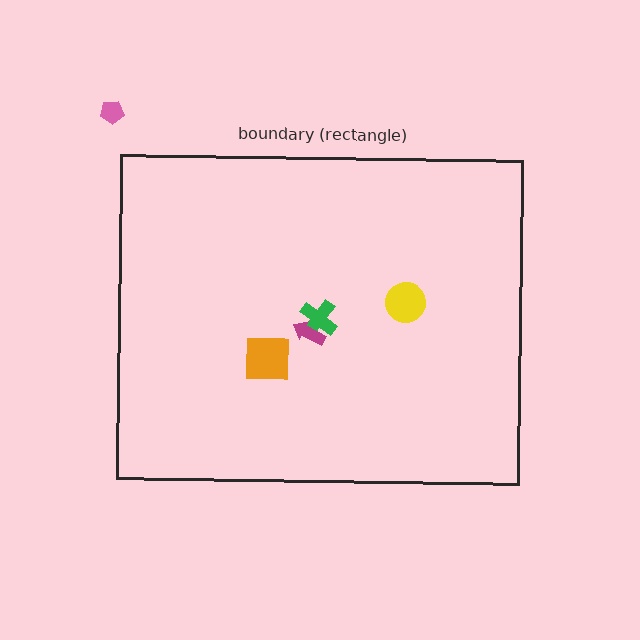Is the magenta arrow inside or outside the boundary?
Inside.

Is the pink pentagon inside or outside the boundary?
Outside.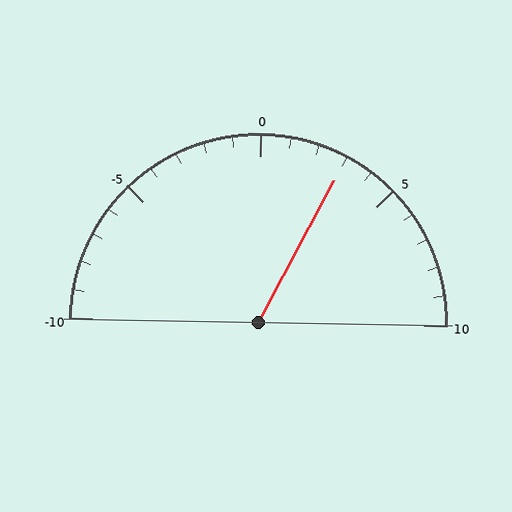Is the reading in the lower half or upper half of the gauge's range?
The reading is in the upper half of the range (-10 to 10).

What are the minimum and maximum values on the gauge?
The gauge ranges from -10 to 10.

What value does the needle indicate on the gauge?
The needle indicates approximately 3.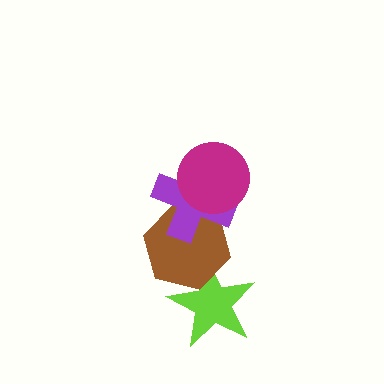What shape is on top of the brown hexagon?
The purple cross is on top of the brown hexagon.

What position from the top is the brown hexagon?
The brown hexagon is 3rd from the top.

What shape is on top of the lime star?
The brown hexagon is on top of the lime star.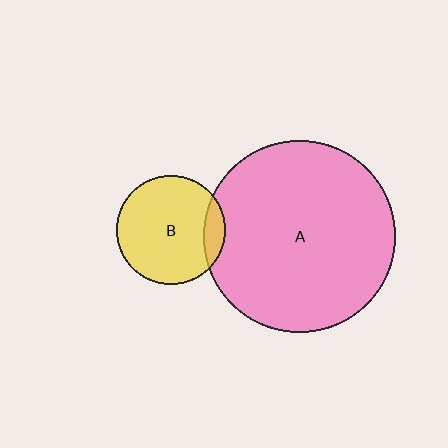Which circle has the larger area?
Circle A (pink).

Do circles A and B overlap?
Yes.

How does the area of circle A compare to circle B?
Approximately 3.1 times.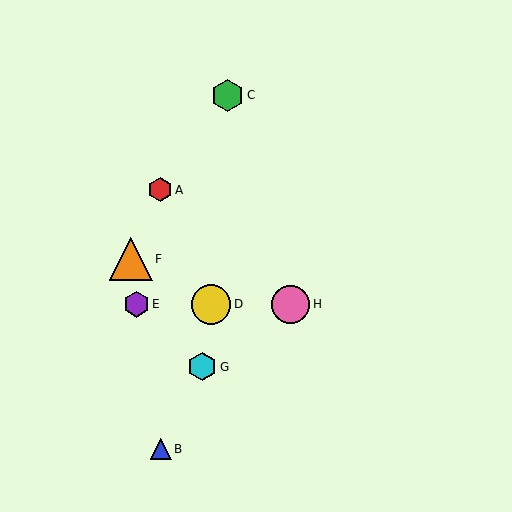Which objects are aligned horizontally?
Objects D, E, H are aligned horizontally.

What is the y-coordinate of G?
Object G is at y≈367.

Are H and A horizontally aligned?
No, H is at y≈304 and A is at y≈190.